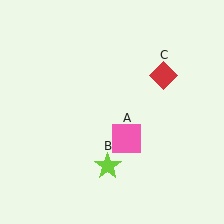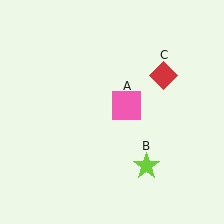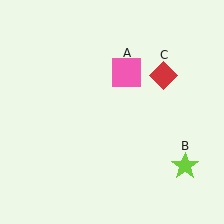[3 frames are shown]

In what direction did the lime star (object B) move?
The lime star (object B) moved right.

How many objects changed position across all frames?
2 objects changed position: pink square (object A), lime star (object B).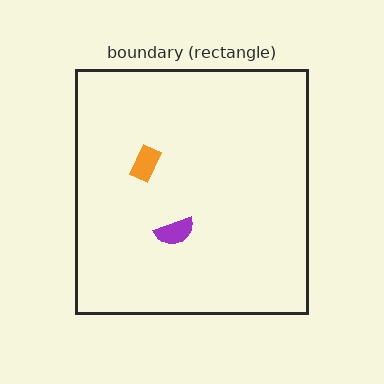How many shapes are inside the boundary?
2 inside, 0 outside.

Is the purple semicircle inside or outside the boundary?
Inside.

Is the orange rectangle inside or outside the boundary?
Inside.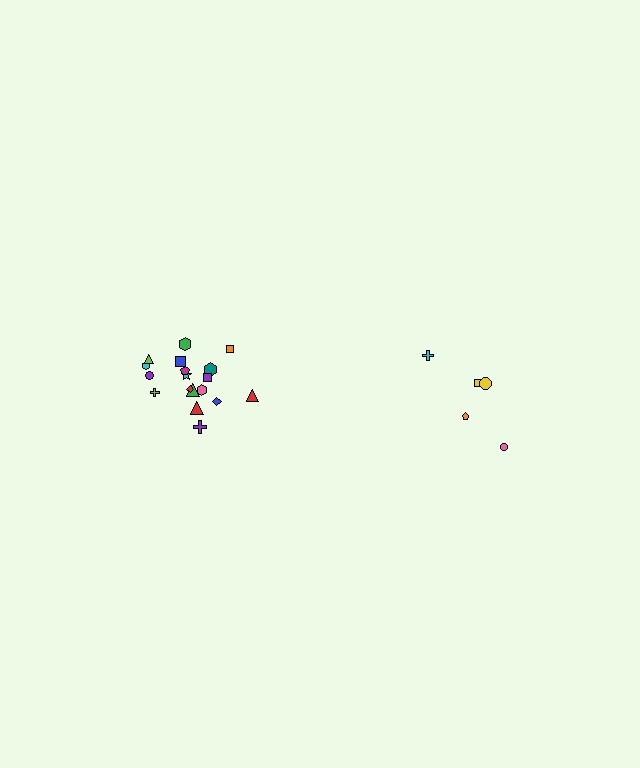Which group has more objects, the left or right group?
The left group.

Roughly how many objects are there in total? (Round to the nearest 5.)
Roughly 25 objects in total.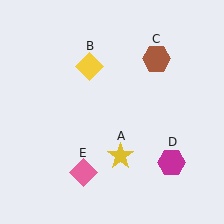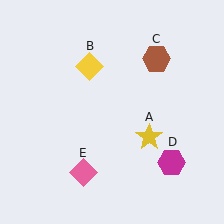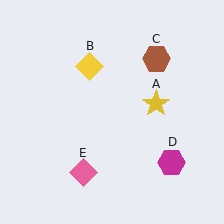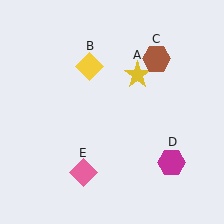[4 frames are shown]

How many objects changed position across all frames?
1 object changed position: yellow star (object A).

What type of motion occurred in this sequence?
The yellow star (object A) rotated counterclockwise around the center of the scene.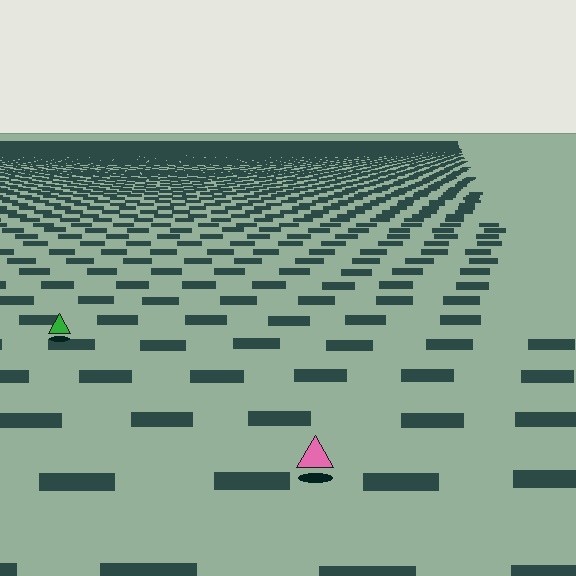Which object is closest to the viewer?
The pink triangle is closest. The texture marks near it are larger and more spread out.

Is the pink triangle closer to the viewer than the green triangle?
Yes. The pink triangle is closer — you can tell from the texture gradient: the ground texture is coarser near it.